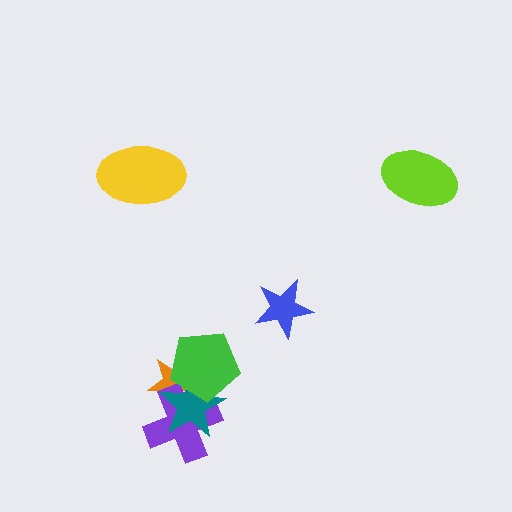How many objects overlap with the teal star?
3 objects overlap with the teal star.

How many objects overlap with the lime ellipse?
0 objects overlap with the lime ellipse.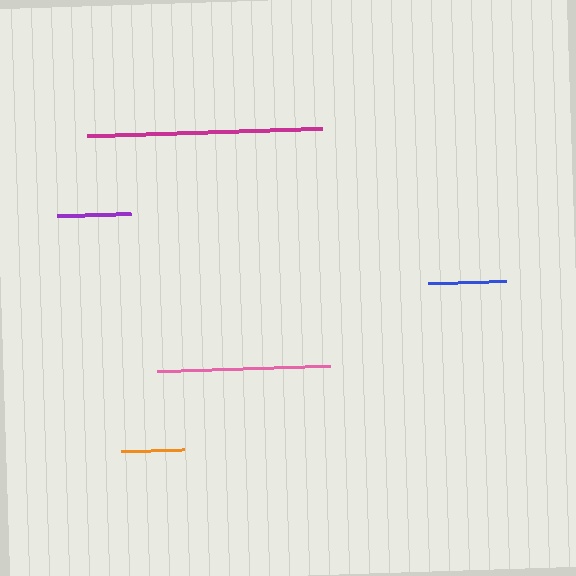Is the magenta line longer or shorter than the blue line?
The magenta line is longer than the blue line.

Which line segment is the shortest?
The orange line is the shortest at approximately 63 pixels.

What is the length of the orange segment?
The orange segment is approximately 63 pixels long.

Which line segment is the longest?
The magenta line is the longest at approximately 235 pixels.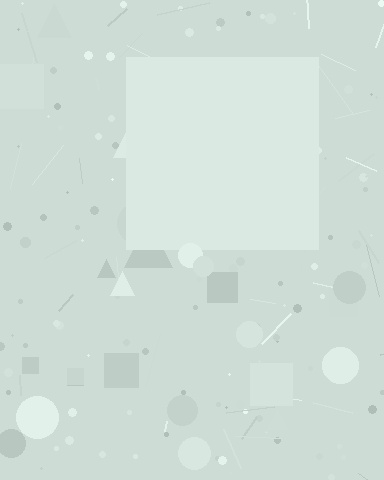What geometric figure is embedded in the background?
A square is embedded in the background.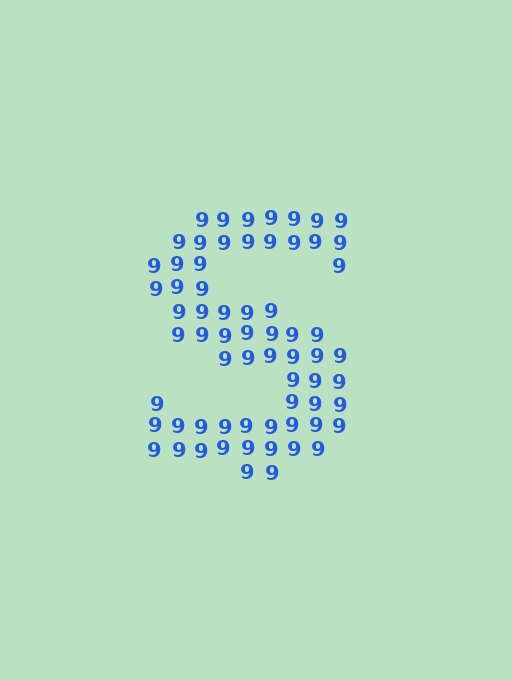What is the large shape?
The large shape is the letter S.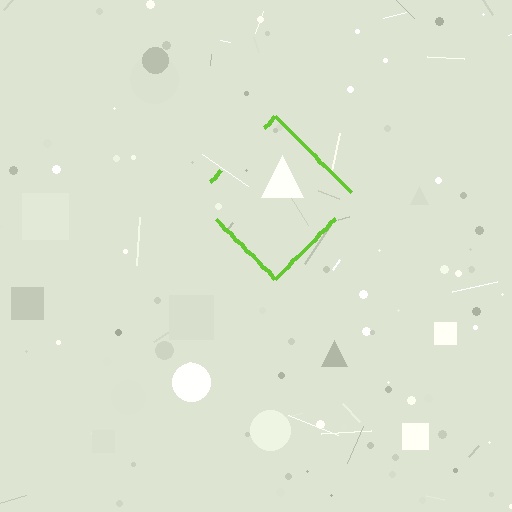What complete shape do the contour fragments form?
The contour fragments form a diamond.